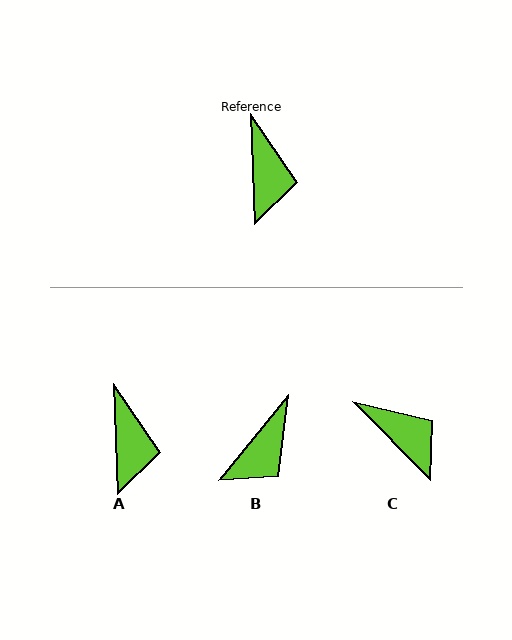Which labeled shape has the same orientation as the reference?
A.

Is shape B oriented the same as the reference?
No, it is off by about 41 degrees.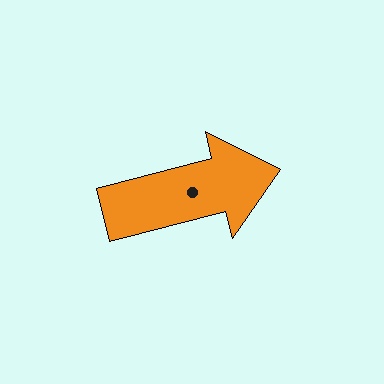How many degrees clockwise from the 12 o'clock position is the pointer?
Approximately 76 degrees.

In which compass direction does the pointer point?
East.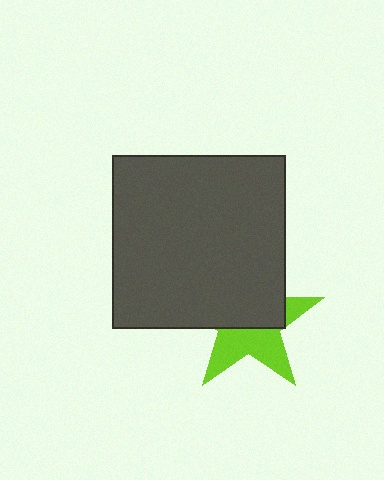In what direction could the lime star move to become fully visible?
The lime star could move down. That would shift it out from behind the dark gray square entirely.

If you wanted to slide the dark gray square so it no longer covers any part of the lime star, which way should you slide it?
Slide it up — that is the most direct way to separate the two shapes.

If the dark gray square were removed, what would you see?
You would see the complete lime star.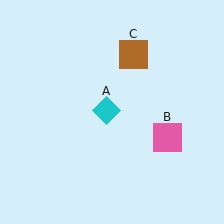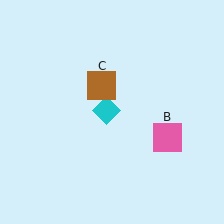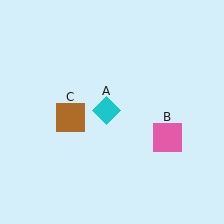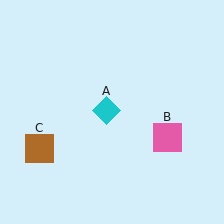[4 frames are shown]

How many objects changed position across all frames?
1 object changed position: brown square (object C).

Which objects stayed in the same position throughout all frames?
Cyan diamond (object A) and pink square (object B) remained stationary.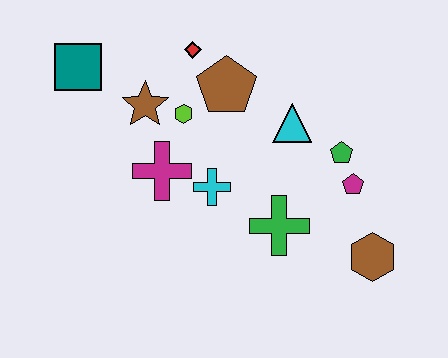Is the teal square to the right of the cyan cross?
No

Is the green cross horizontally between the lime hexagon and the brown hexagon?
Yes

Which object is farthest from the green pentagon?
The teal square is farthest from the green pentagon.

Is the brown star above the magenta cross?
Yes